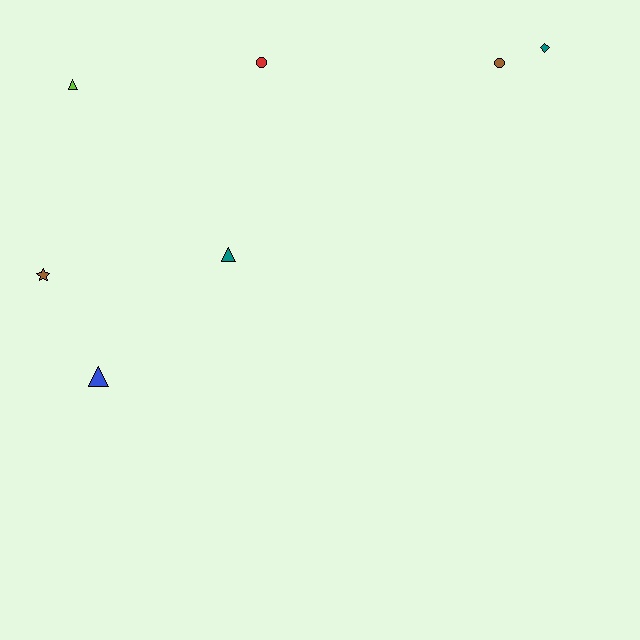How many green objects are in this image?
There are no green objects.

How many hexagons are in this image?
There are no hexagons.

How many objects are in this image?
There are 7 objects.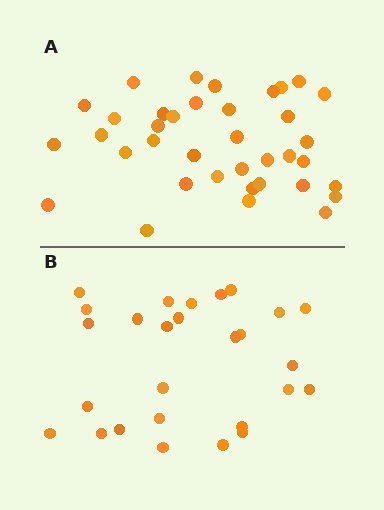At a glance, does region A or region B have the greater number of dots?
Region A (the top region) has more dots.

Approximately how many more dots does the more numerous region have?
Region A has roughly 10 or so more dots than region B.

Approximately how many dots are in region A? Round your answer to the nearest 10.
About 40 dots. (The exact count is 37, which rounds to 40.)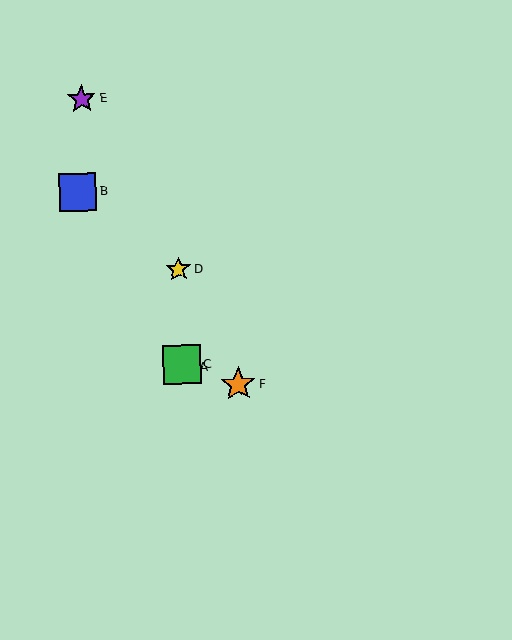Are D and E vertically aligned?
No, D is at x≈178 and E is at x≈82.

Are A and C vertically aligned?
Yes, both are at x≈182.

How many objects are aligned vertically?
3 objects (A, C, D) are aligned vertically.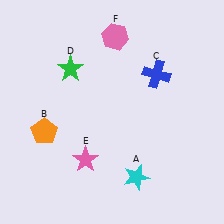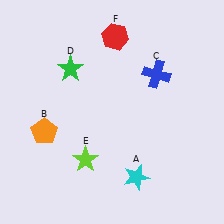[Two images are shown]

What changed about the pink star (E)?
In Image 1, E is pink. In Image 2, it changed to lime.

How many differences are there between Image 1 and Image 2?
There are 2 differences between the two images.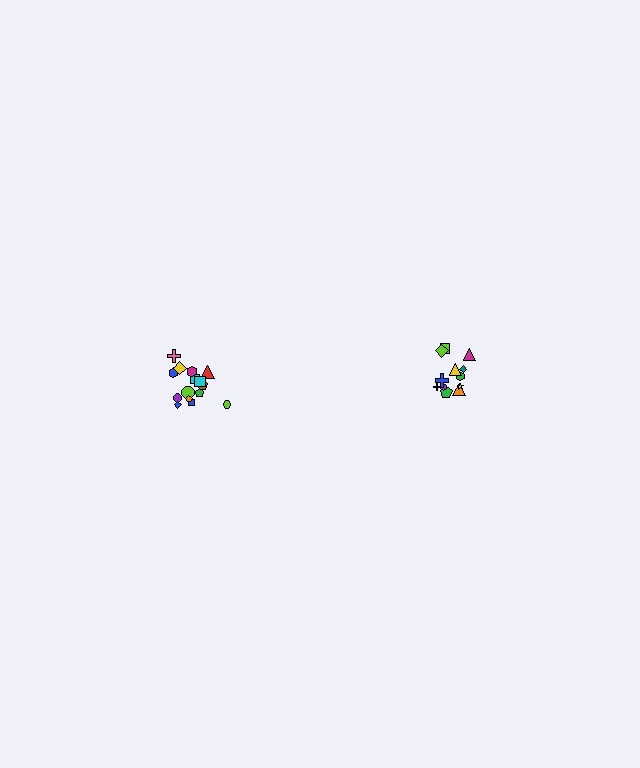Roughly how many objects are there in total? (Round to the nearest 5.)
Roughly 25 objects in total.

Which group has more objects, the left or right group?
The left group.